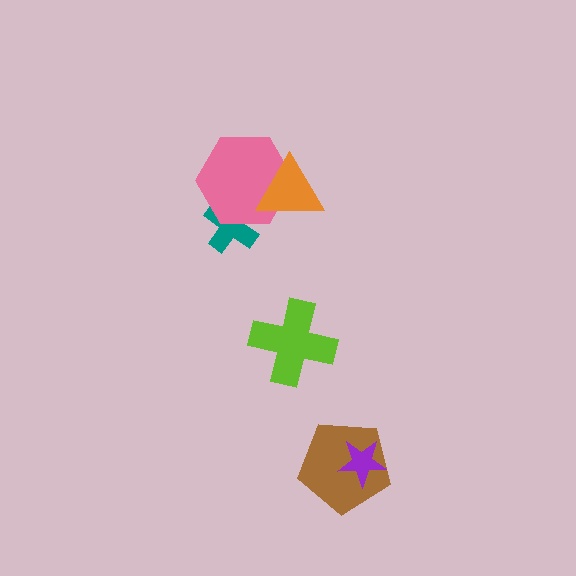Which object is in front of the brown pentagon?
The purple star is in front of the brown pentagon.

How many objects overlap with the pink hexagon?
2 objects overlap with the pink hexagon.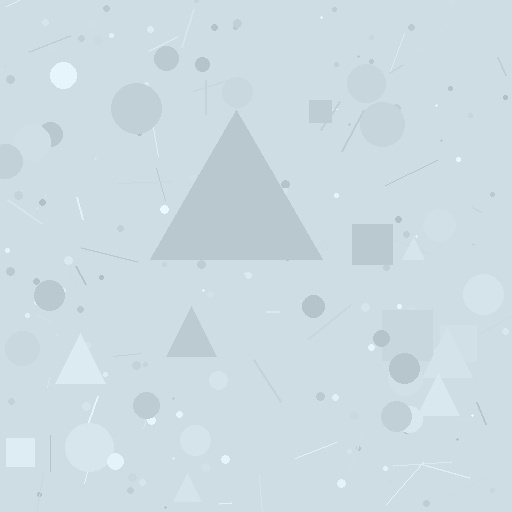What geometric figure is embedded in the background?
A triangle is embedded in the background.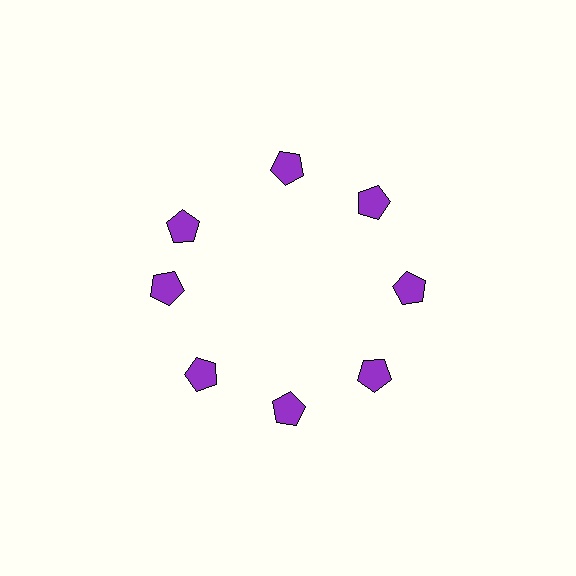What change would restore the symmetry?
The symmetry would be restored by rotating it back into even spacing with its neighbors so that all 8 pentagons sit at equal angles and equal distance from the center.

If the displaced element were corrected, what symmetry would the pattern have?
It would have 8-fold rotational symmetry — the pattern would map onto itself every 45 degrees.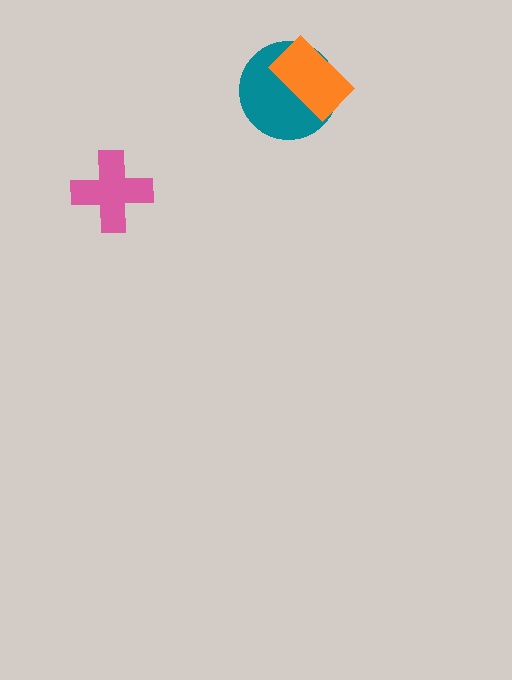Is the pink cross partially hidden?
No, no other shape covers it.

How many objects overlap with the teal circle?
1 object overlaps with the teal circle.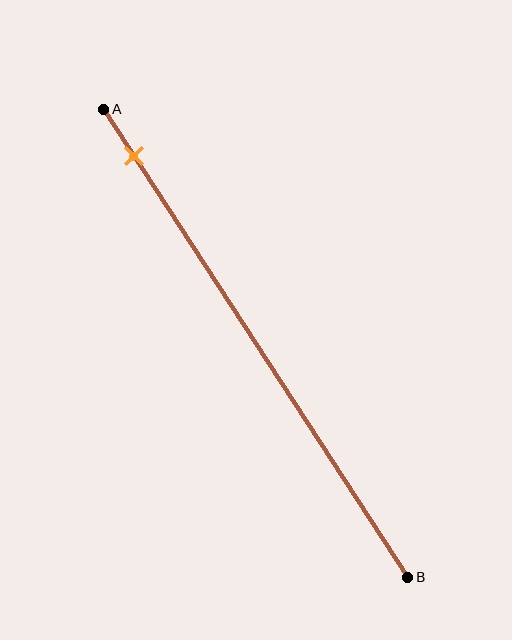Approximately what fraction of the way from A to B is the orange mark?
The orange mark is approximately 10% of the way from A to B.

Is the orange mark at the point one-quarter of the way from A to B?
No, the mark is at about 10% from A, not at the 25% one-quarter point.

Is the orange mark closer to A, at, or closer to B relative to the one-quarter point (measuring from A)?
The orange mark is closer to point A than the one-quarter point of segment AB.